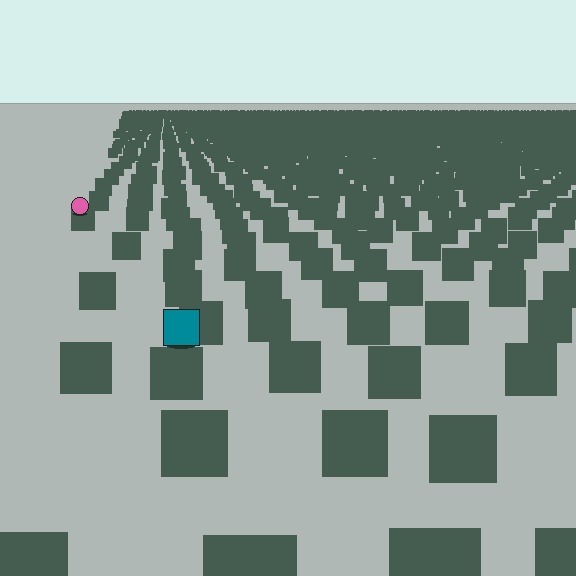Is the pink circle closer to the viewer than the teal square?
No. The teal square is closer — you can tell from the texture gradient: the ground texture is coarser near it.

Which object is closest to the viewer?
The teal square is closest. The texture marks near it are larger and more spread out.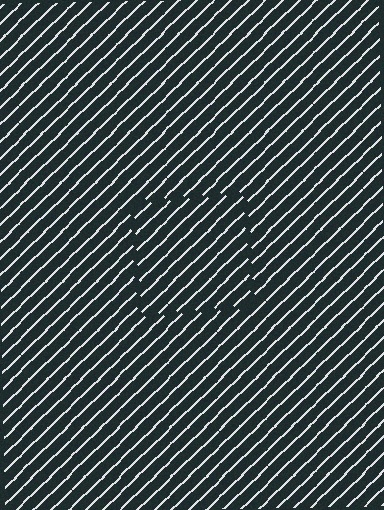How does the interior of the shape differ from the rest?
The interior of the shape contains the same grating, shifted by half a period — the contour is defined by the phase discontinuity where line-ends from the inner and outer gratings abut.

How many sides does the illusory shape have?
4 sides — the line-ends trace a square.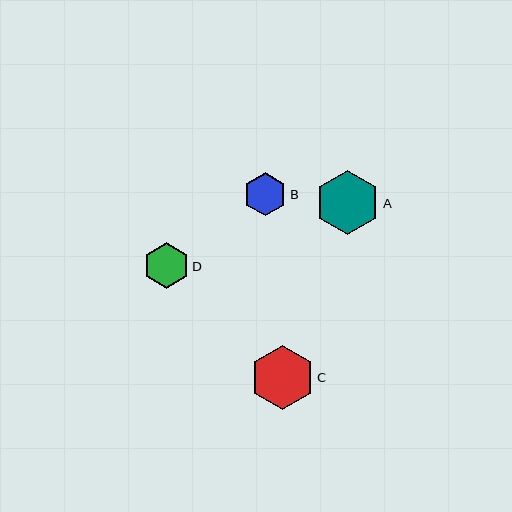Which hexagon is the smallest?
Hexagon B is the smallest with a size of approximately 43 pixels.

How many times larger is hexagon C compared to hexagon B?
Hexagon C is approximately 1.5 times the size of hexagon B.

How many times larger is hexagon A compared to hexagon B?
Hexagon A is approximately 1.5 times the size of hexagon B.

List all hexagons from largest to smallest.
From largest to smallest: A, C, D, B.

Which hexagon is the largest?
Hexagon A is the largest with a size of approximately 64 pixels.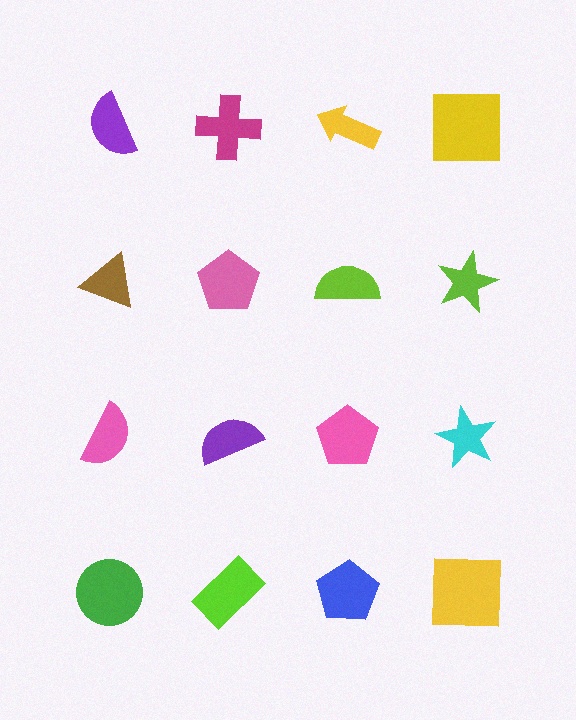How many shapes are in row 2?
4 shapes.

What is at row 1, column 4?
A yellow square.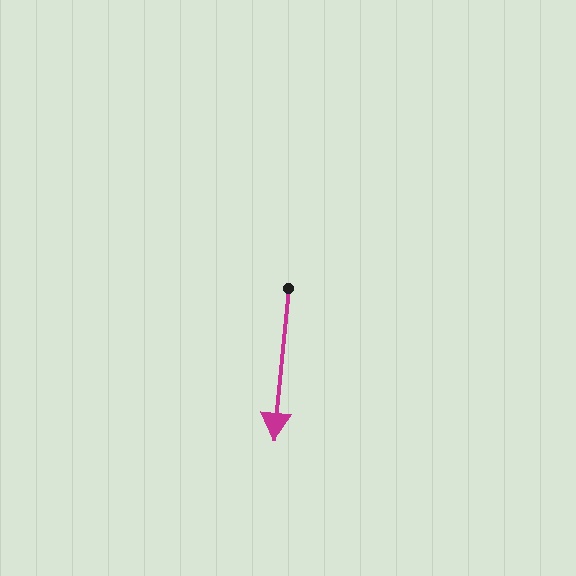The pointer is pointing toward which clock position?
Roughly 6 o'clock.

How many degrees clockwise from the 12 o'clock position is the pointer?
Approximately 185 degrees.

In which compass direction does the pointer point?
South.